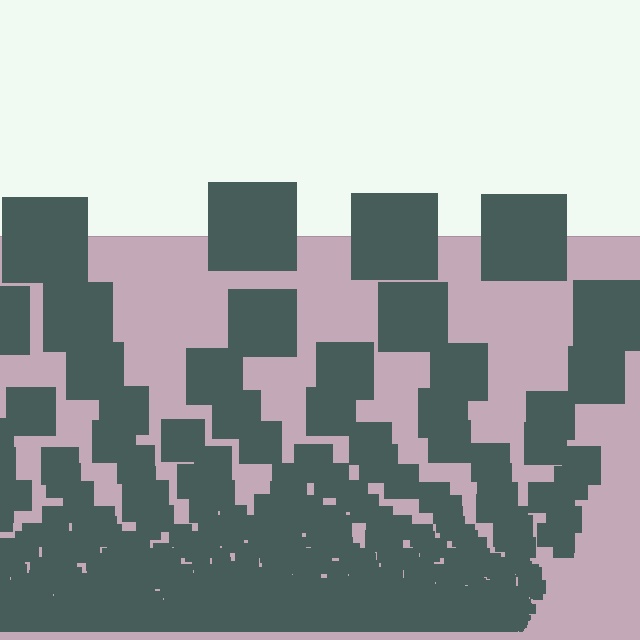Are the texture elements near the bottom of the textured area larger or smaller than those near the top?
Smaller. The gradient is inverted — elements near the bottom are smaller and denser.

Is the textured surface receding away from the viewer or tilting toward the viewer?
The surface appears to tilt toward the viewer. Texture elements get larger and sparser toward the top.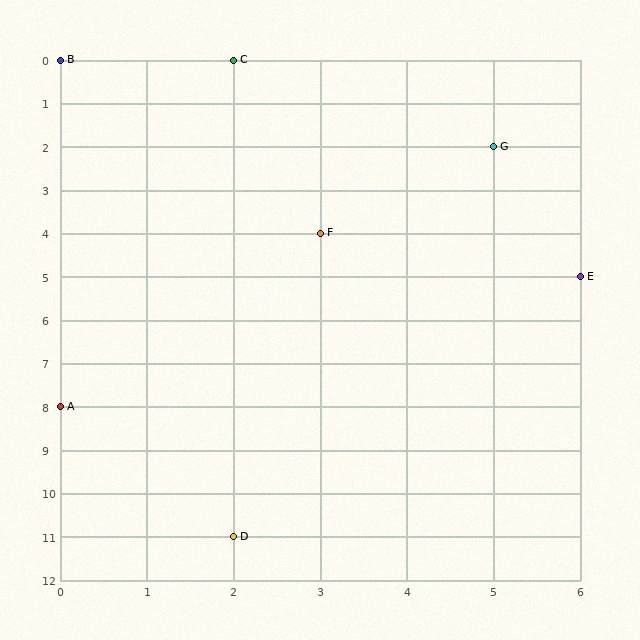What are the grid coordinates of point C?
Point C is at grid coordinates (2, 0).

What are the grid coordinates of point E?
Point E is at grid coordinates (6, 5).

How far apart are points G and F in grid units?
Points G and F are 2 columns and 2 rows apart (about 2.8 grid units diagonally).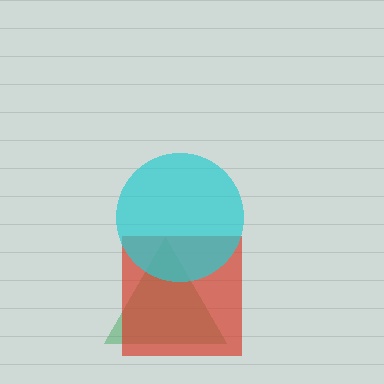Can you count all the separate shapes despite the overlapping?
Yes, there are 3 separate shapes.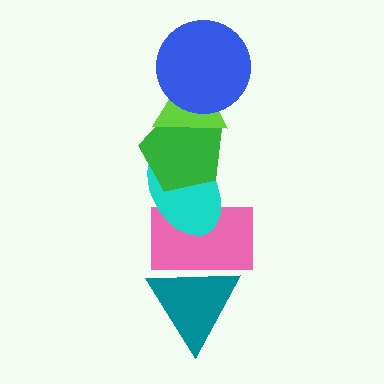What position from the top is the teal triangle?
The teal triangle is 6th from the top.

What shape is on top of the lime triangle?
The blue circle is on top of the lime triangle.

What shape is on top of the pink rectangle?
The cyan ellipse is on top of the pink rectangle.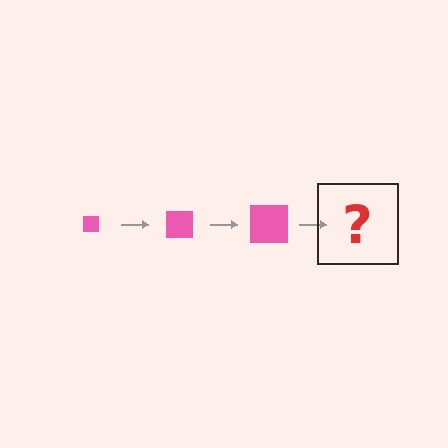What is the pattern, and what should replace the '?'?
The pattern is that the square gets progressively larger each step. The '?' should be a pink square, larger than the previous one.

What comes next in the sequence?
The next element should be a pink square, larger than the previous one.